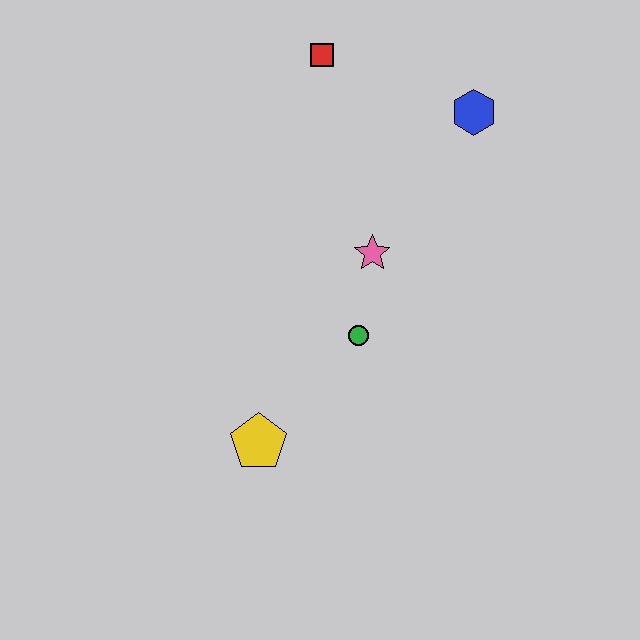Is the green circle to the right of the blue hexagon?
No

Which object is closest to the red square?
The blue hexagon is closest to the red square.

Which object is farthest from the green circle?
The red square is farthest from the green circle.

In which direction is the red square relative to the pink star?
The red square is above the pink star.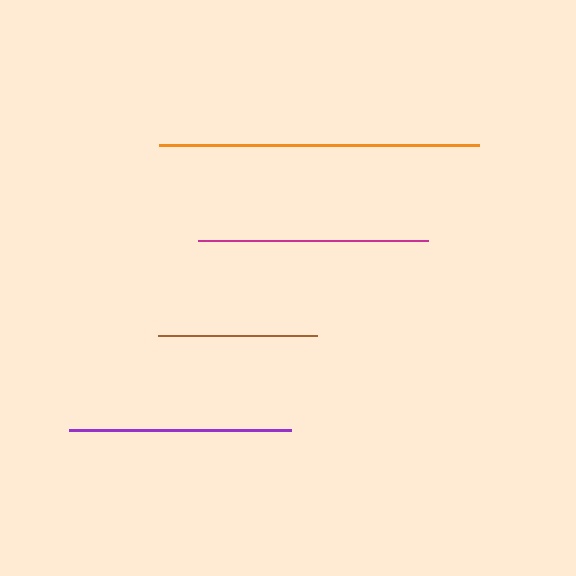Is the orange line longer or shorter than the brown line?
The orange line is longer than the brown line.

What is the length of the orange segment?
The orange segment is approximately 320 pixels long.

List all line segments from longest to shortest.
From longest to shortest: orange, magenta, purple, brown.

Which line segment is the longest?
The orange line is the longest at approximately 320 pixels.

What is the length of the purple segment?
The purple segment is approximately 222 pixels long.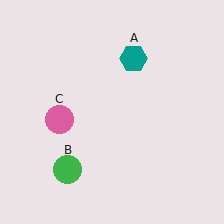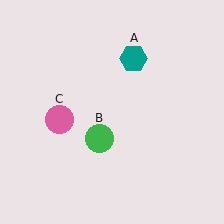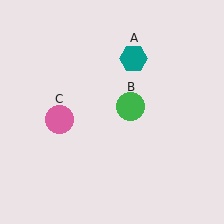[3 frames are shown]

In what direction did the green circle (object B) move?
The green circle (object B) moved up and to the right.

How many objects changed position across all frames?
1 object changed position: green circle (object B).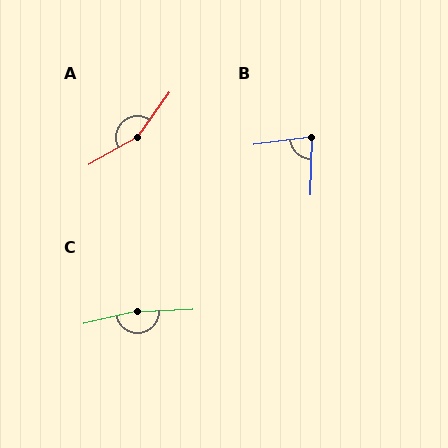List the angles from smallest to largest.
B (81°), A (155°), C (170°).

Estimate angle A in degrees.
Approximately 155 degrees.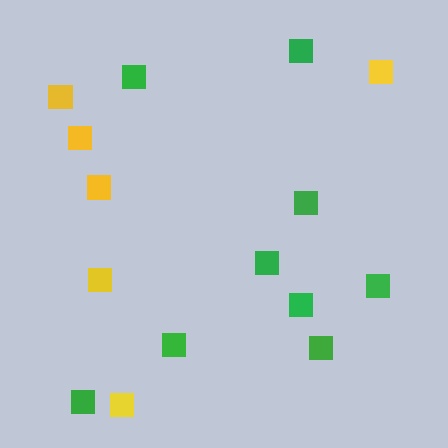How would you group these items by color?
There are 2 groups: one group of green squares (9) and one group of yellow squares (6).